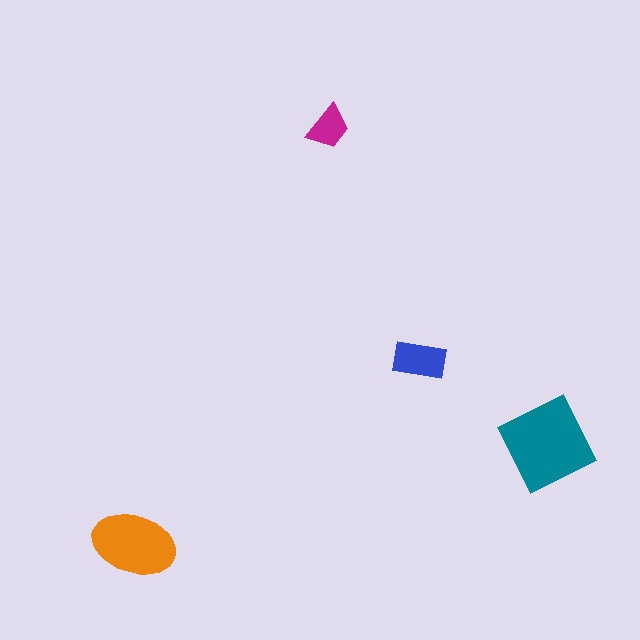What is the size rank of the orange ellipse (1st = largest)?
2nd.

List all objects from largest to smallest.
The teal square, the orange ellipse, the blue rectangle, the magenta trapezoid.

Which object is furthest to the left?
The orange ellipse is leftmost.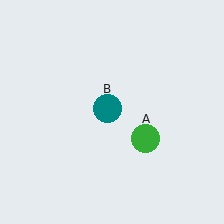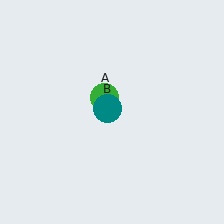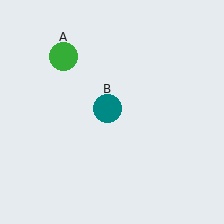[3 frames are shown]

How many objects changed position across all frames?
1 object changed position: green circle (object A).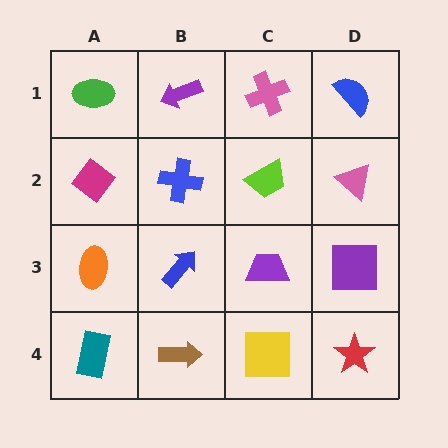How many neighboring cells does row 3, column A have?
3.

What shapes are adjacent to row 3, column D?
A pink triangle (row 2, column D), a red star (row 4, column D), a purple trapezoid (row 3, column C).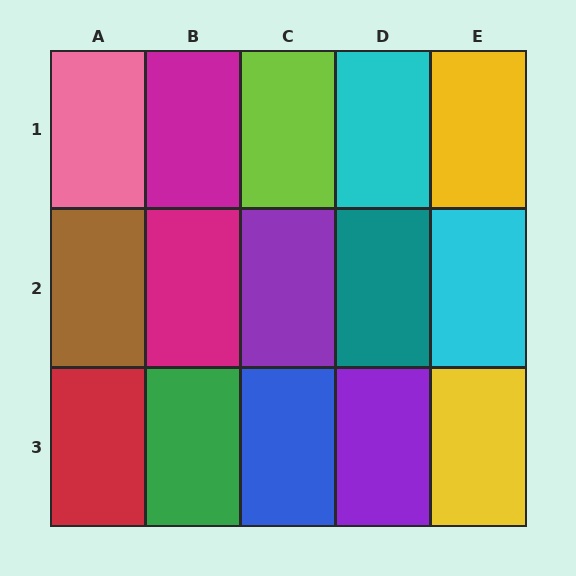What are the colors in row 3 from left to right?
Red, green, blue, purple, yellow.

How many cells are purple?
2 cells are purple.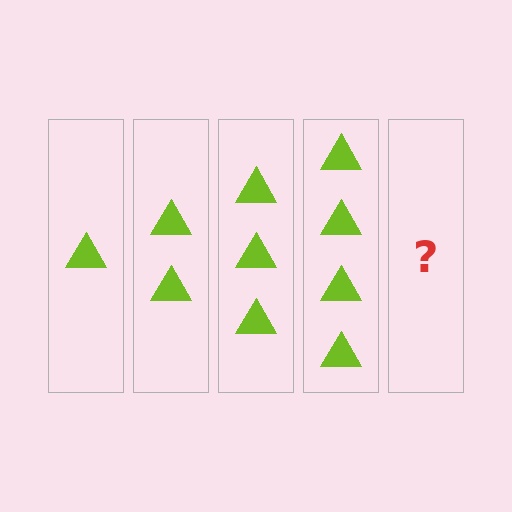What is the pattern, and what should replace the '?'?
The pattern is that each step adds one more triangle. The '?' should be 5 triangles.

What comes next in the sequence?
The next element should be 5 triangles.